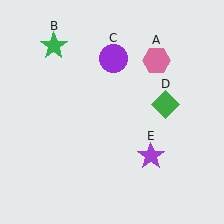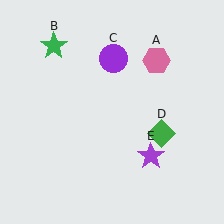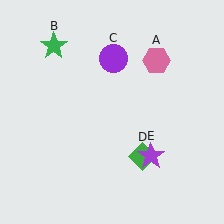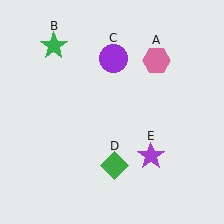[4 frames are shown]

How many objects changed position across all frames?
1 object changed position: green diamond (object D).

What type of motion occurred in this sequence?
The green diamond (object D) rotated clockwise around the center of the scene.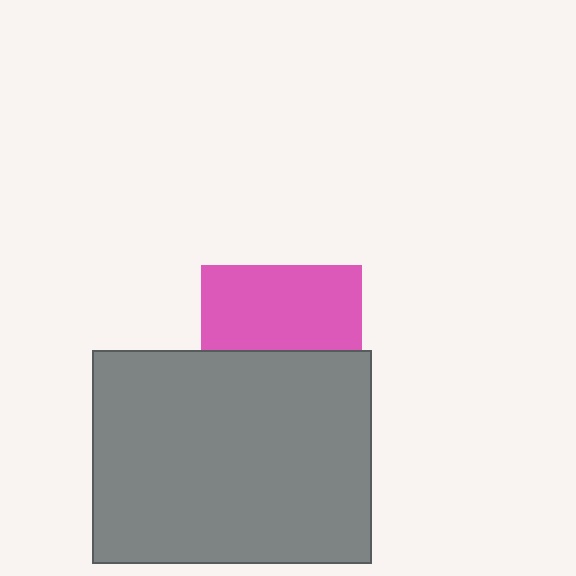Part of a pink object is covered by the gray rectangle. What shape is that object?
It is a square.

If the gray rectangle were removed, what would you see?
You would see the complete pink square.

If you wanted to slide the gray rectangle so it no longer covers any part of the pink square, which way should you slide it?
Slide it down — that is the most direct way to separate the two shapes.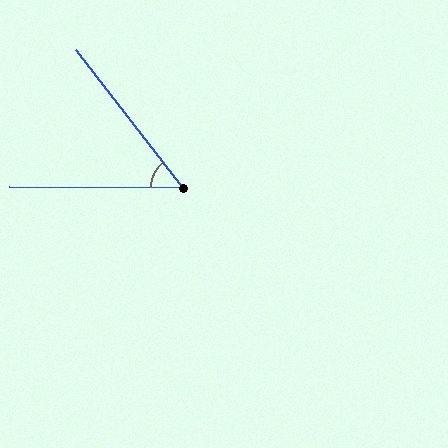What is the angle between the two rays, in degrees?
Approximately 52 degrees.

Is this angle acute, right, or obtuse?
It is acute.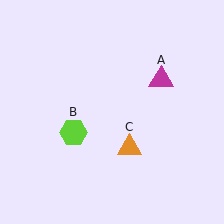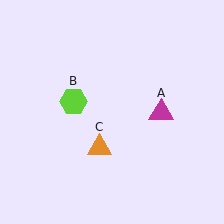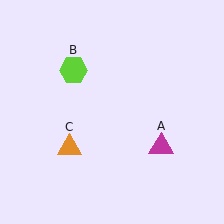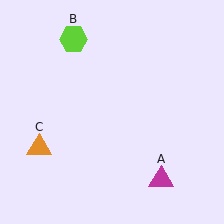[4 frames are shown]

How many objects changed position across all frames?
3 objects changed position: magenta triangle (object A), lime hexagon (object B), orange triangle (object C).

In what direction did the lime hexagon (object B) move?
The lime hexagon (object B) moved up.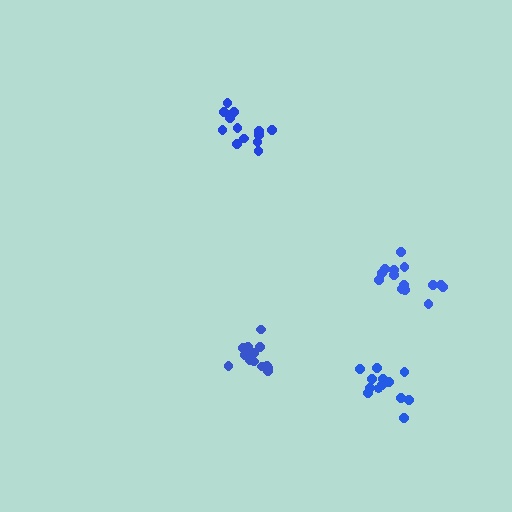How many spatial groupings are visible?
There are 4 spatial groupings.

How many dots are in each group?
Group 1: 13 dots, Group 2: 13 dots, Group 3: 14 dots, Group 4: 14 dots (54 total).